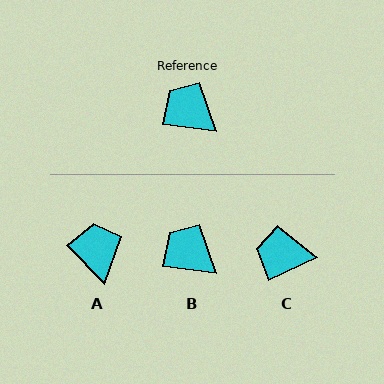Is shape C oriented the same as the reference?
No, it is off by about 32 degrees.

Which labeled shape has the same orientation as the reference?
B.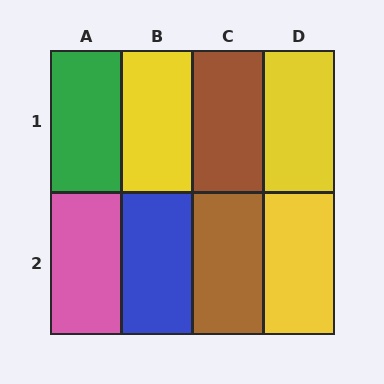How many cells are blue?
1 cell is blue.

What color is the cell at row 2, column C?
Brown.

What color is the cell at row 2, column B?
Blue.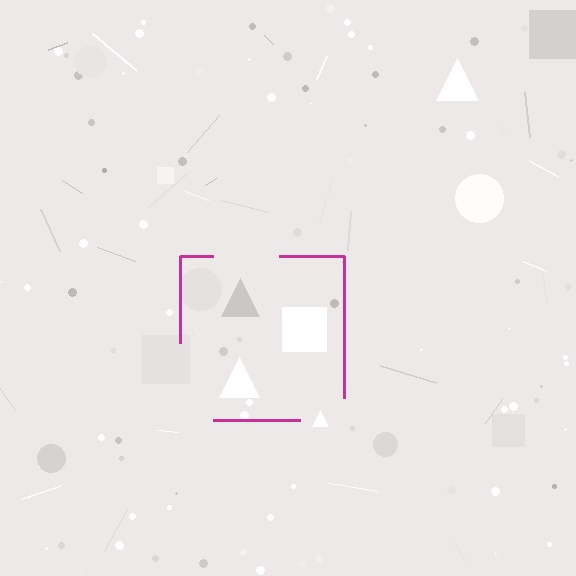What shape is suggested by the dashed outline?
The dashed outline suggests a square.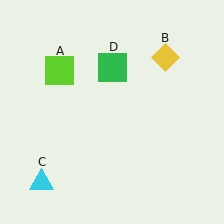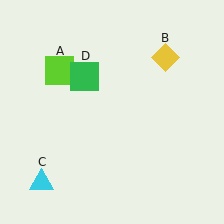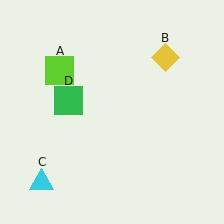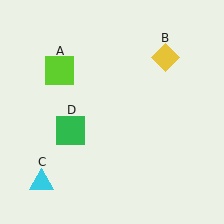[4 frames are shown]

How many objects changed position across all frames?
1 object changed position: green square (object D).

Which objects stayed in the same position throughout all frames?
Lime square (object A) and yellow diamond (object B) and cyan triangle (object C) remained stationary.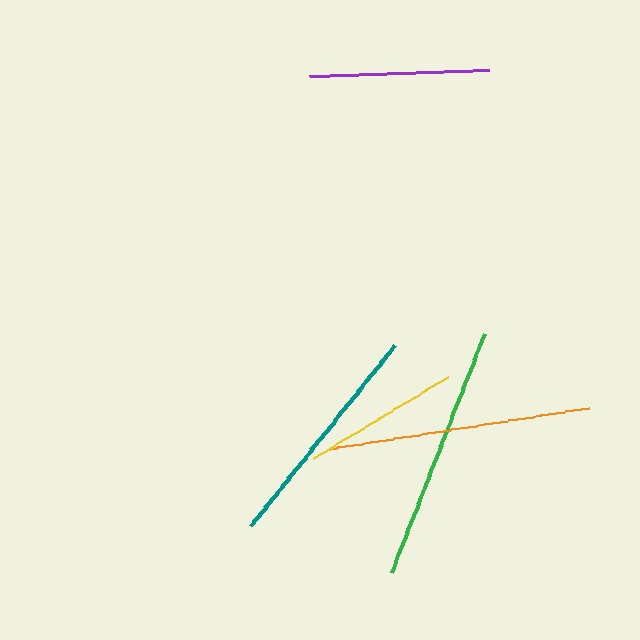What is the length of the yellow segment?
The yellow segment is approximately 158 pixels long.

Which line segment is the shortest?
The yellow line is the shortest at approximately 158 pixels.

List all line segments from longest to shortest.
From longest to shortest: orange, green, teal, purple, yellow.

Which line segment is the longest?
The orange line is the longest at approximately 263 pixels.